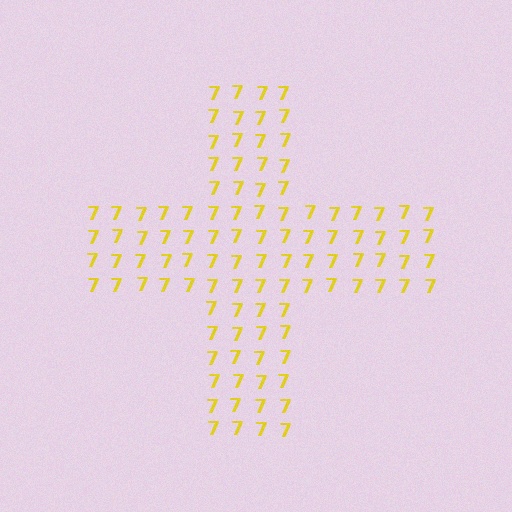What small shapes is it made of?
It is made of small digit 7's.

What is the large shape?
The large shape is a cross.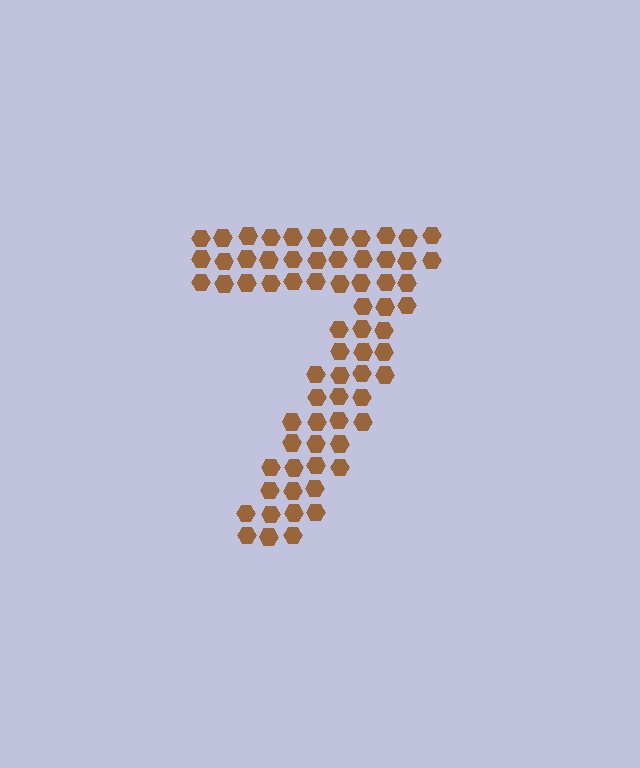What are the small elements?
The small elements are hexagons.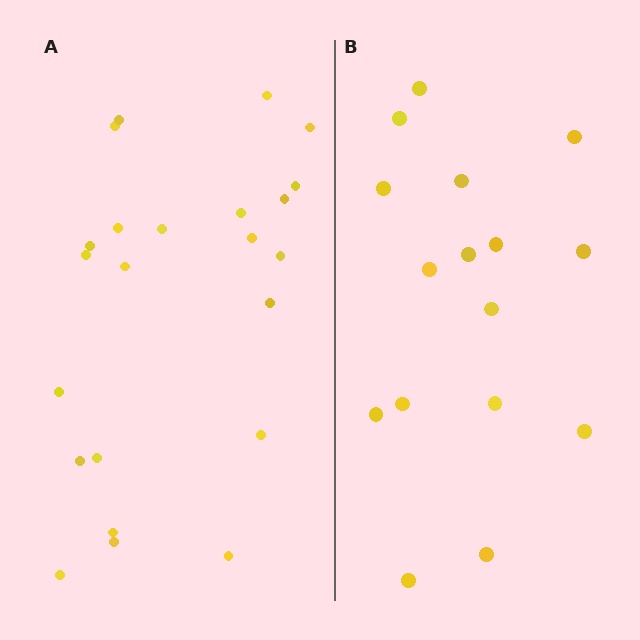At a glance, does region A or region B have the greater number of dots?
Region A (the left region) has more dots.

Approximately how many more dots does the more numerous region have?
Region A has roughly 8 or so more dots than region B.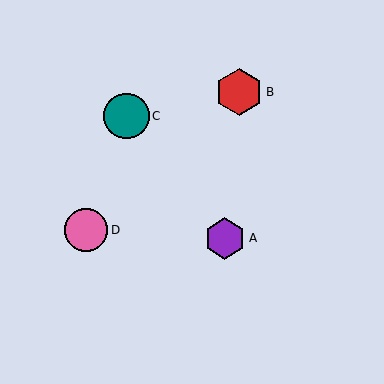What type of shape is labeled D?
Shape D is a pink circle.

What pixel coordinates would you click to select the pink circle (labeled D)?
Click at (86, 230) to select the pink circle D.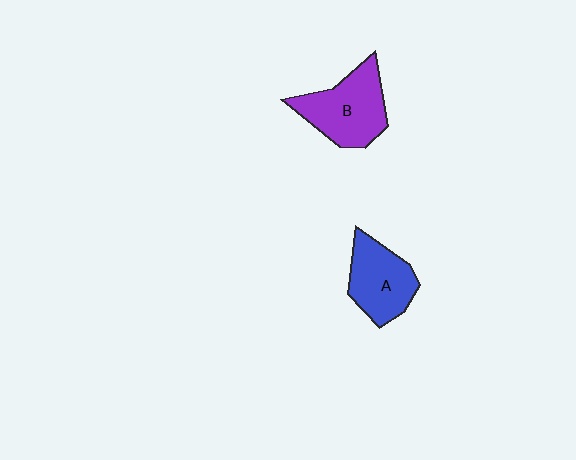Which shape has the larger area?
Shape B (purple).